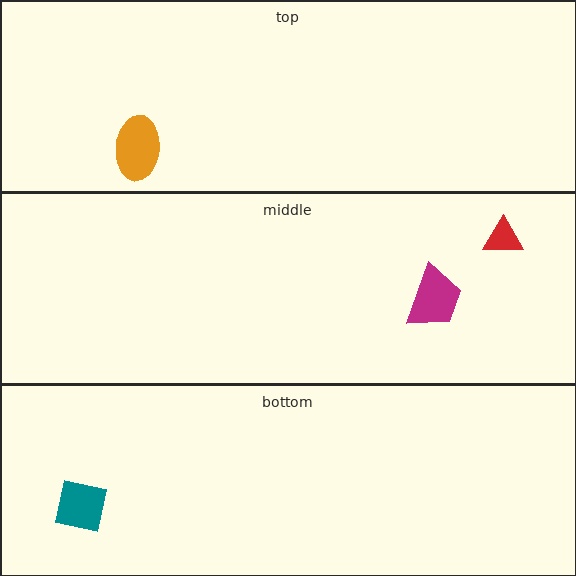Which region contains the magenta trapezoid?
The middle region.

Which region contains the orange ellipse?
The top region.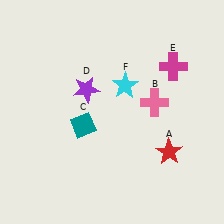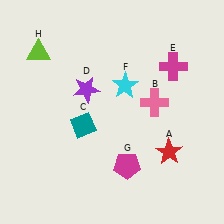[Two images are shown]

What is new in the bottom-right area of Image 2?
A magenta pentagon (G) was added in the bottom-right area of Image 2.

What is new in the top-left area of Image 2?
A lime triangle (H) was added in the top-left area of Image 2.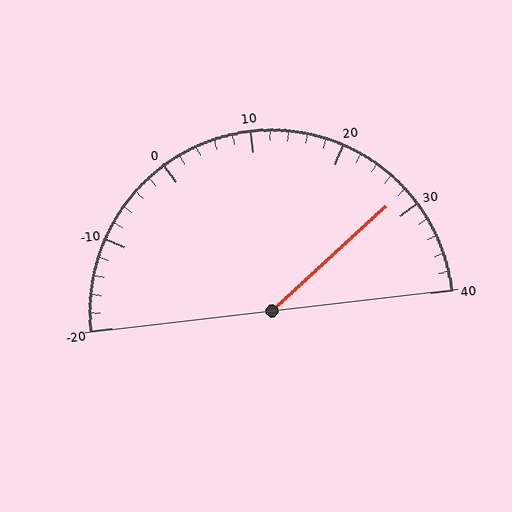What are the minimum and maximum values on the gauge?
The gauge ranges from -20 to 40.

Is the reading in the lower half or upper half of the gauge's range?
The reading is in the upper half of the range (-20 to 40).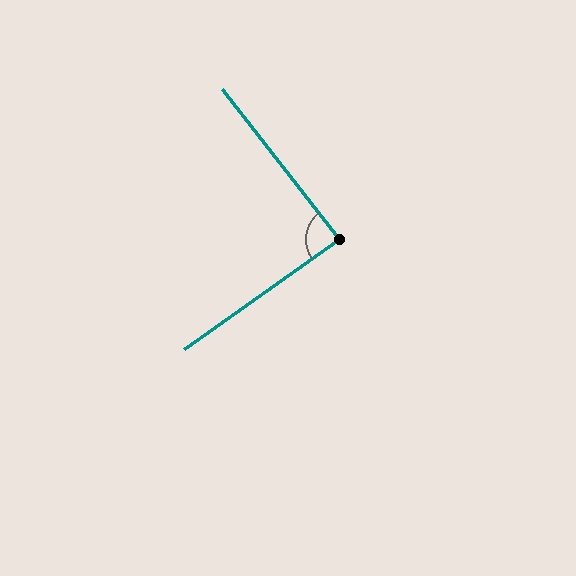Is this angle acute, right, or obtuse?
It is approximately a right angle.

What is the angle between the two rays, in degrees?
Approximately 88 degrees.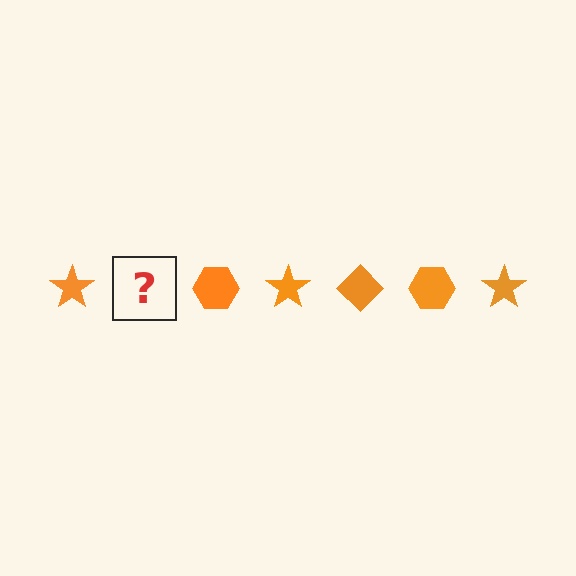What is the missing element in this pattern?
The missing element is an orange diamond.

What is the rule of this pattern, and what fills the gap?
The rule is that the pattern cycles through star, diamond, hexagon shapes in orange. The gap should be filled with an orange diamond.